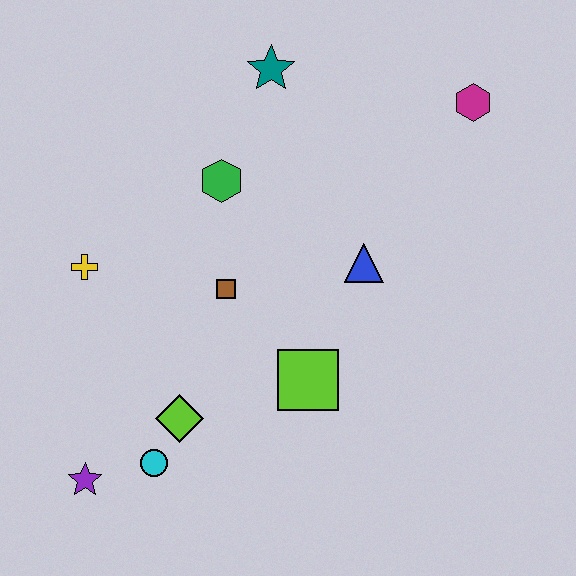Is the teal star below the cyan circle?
No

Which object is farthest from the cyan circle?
The magenta hexagon is farthest from the cyan circle.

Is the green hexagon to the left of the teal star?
Yes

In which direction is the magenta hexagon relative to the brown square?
The magenta hexagon is to the right of the brown square.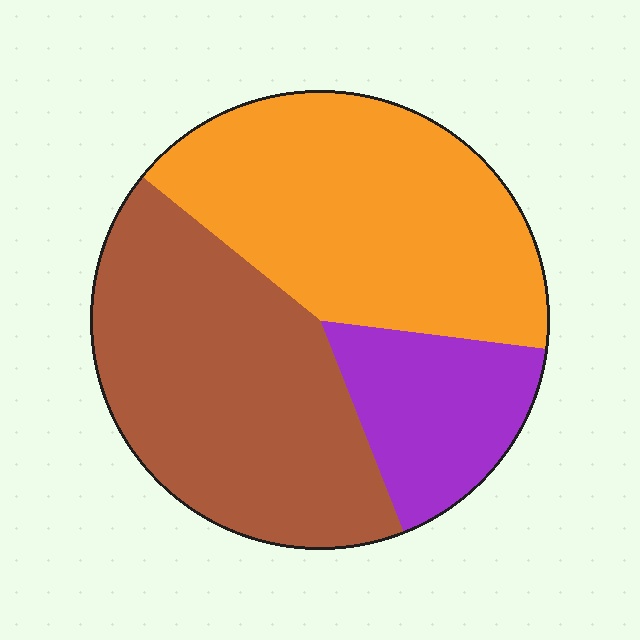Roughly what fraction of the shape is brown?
Brown takes up between a quarter and a half of the shape.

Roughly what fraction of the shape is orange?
Orange covers about 40% of the shape.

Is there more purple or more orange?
Orange.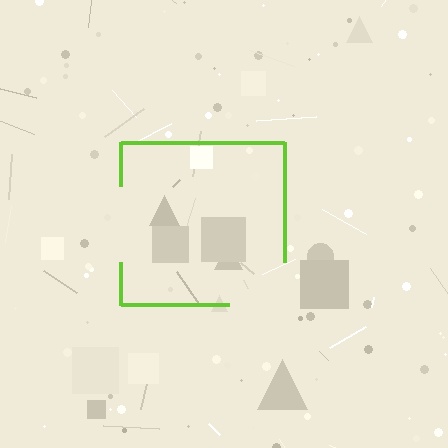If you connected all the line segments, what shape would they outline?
They would outline a square.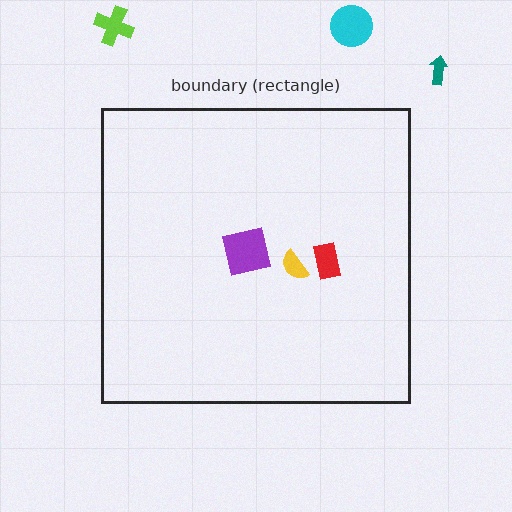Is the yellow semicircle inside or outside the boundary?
Inside.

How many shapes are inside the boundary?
3 inside, 3 outside.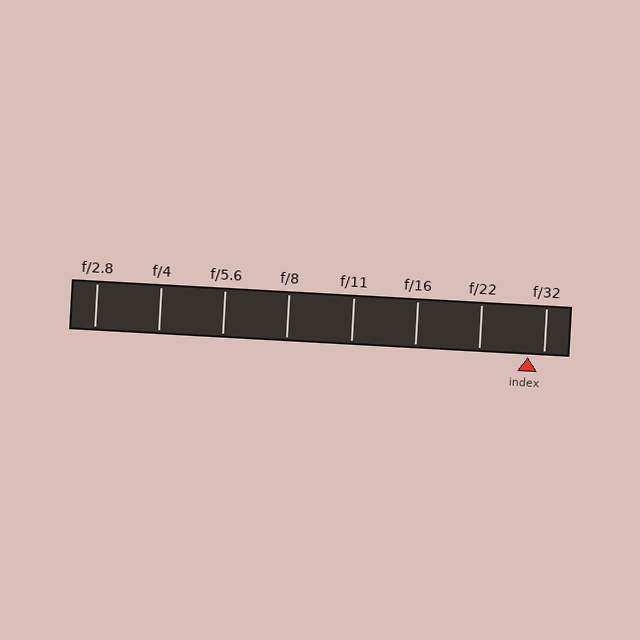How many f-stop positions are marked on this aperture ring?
There are 8 f-stop positions marked.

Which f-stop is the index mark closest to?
The index mark is closest to f/32.